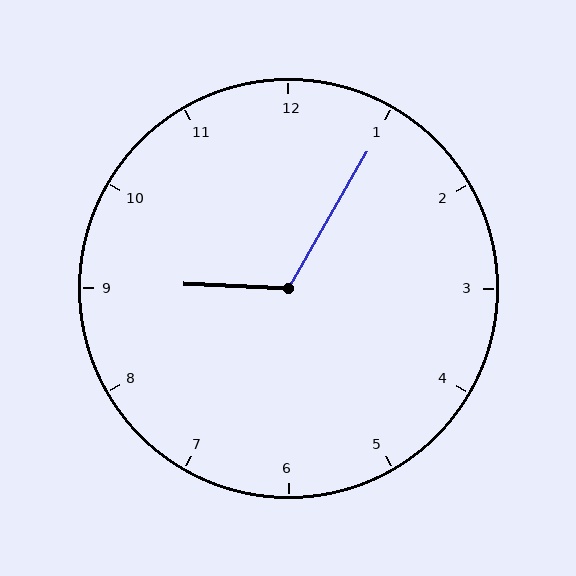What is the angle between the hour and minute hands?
Approximately 118 degrees.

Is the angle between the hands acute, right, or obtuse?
It is obtuse.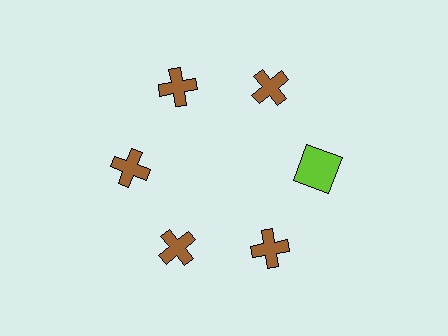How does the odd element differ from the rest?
It differs in both color (lime instead of brown) and shape (square instead of cross).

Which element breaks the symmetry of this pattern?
The lime square at roughly the 3 o'clock position breaks the symmetry. All other shapes are brown crosses.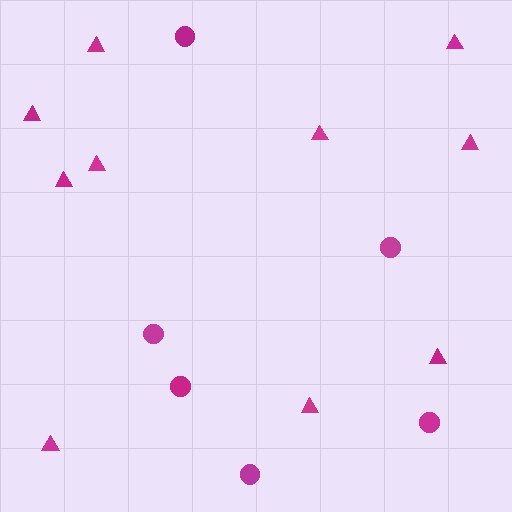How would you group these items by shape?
There are 2 groups: one group of triangles (10) and one group of circles (6).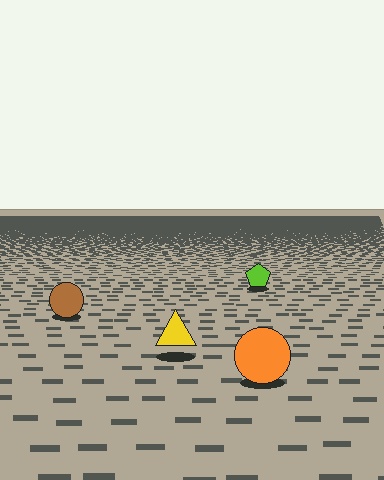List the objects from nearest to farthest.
From nearest to farthest: the orange circle, the yellow triangle, the brown circle, the lime pentagon.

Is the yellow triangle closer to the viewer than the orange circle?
No. The orange circle is closer — you can tell from the texture gradient: the ground texture is coarser near it.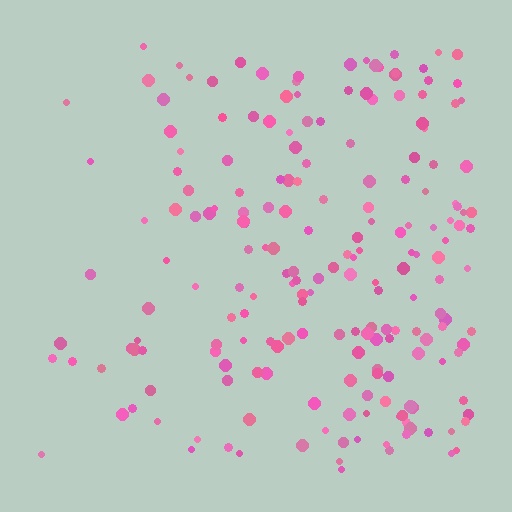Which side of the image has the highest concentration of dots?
The right.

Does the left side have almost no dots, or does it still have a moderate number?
Still a moderate number, just noticeably fewer than the right.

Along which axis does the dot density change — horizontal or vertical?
Horizontal.